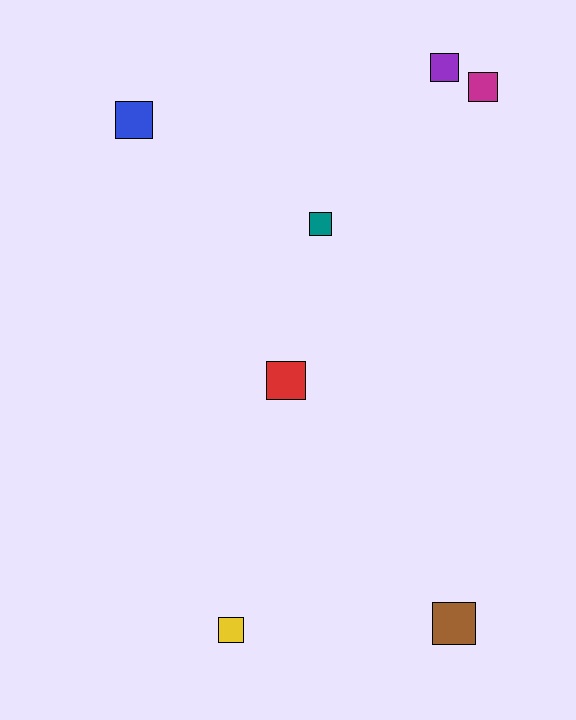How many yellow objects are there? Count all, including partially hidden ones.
There is 1 yellow object.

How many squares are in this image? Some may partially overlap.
There are 7 squares.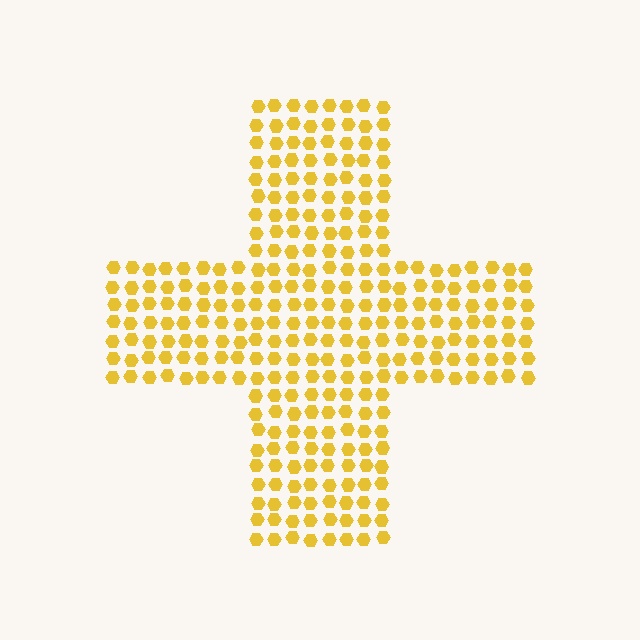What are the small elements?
The small elements are hexagons.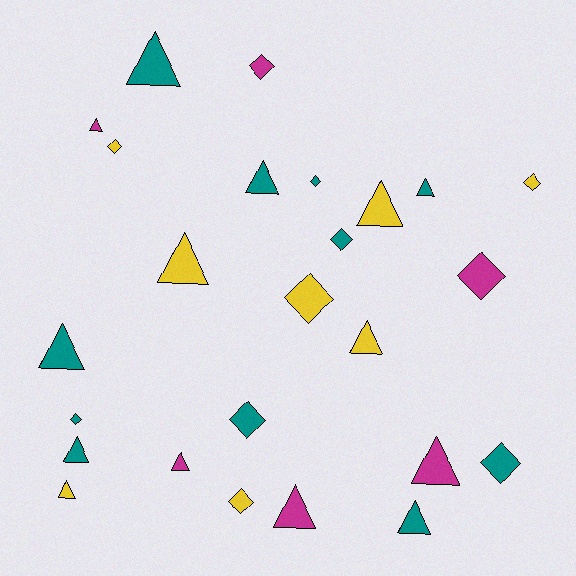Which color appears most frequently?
Teal, with 11 objects.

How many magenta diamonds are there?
There are 2 magenta diamonds.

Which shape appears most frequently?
Triangle, with 14 objects.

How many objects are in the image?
There are 25 objects.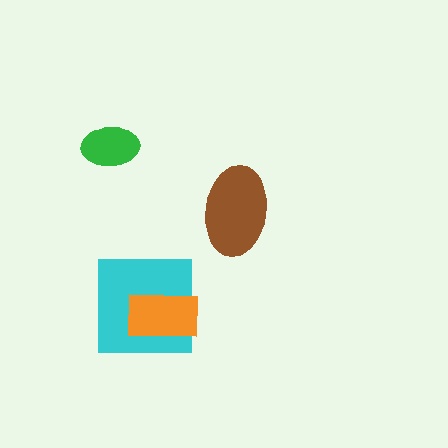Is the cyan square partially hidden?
Yes, it is partially covered by another shape.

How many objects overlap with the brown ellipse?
0 objects overlap with the brown ellipse.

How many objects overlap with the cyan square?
1 object overlaps with the cyan square.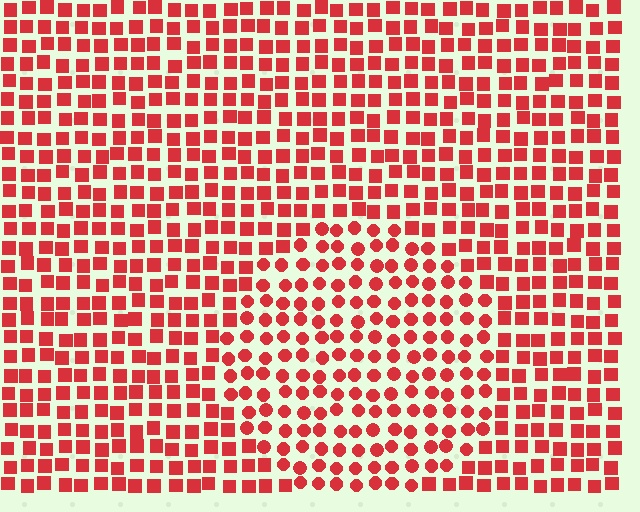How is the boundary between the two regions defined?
The boundary is defined by a change in element shape: circles inside vs. squares outside. All elements share the same color and spacing.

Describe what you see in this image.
The image is filled with small red elements arranged in a uniform grid. A circle-shaped region contains circles, while the surrounding area contains squares. The boundary is defined purely by the change in element shape.